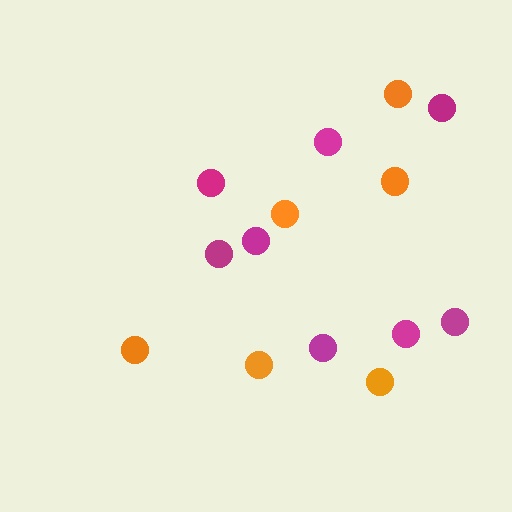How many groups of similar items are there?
There are 2 groups: one group of orange circles (6) and one group of magenta circles (8).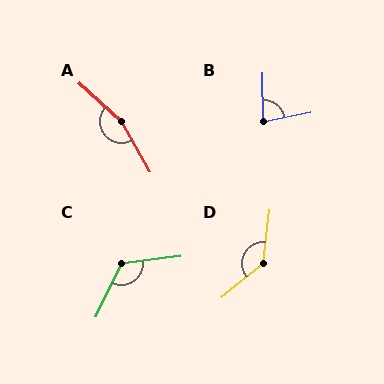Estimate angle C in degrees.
Approximately 122 degrees.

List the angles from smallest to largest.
B (79°), C (122°), D (135°), A (162°).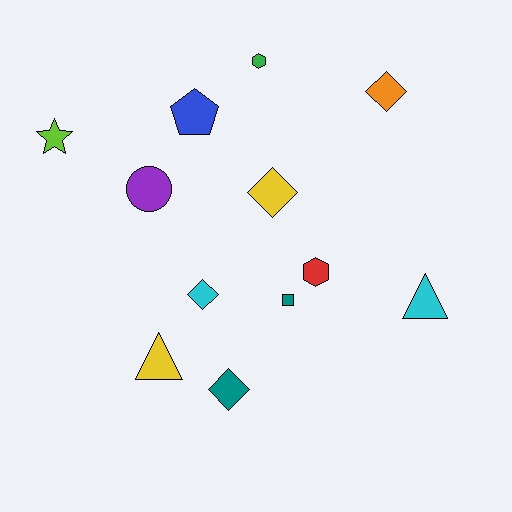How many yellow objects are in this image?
There are 2 yellow objects.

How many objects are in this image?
There are 12 objects.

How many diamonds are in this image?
There are 4 diamonds.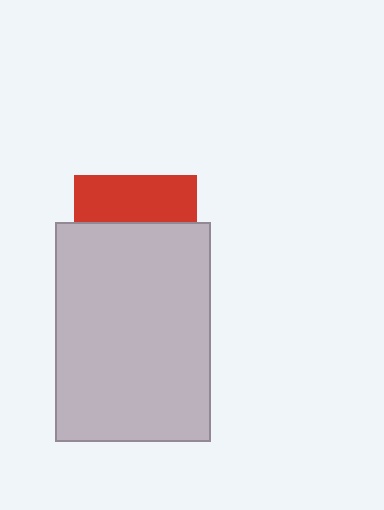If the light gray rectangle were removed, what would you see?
You would see the complete red square.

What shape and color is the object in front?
The object in front is a light gray rectangle.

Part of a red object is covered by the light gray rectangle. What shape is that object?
It is a square.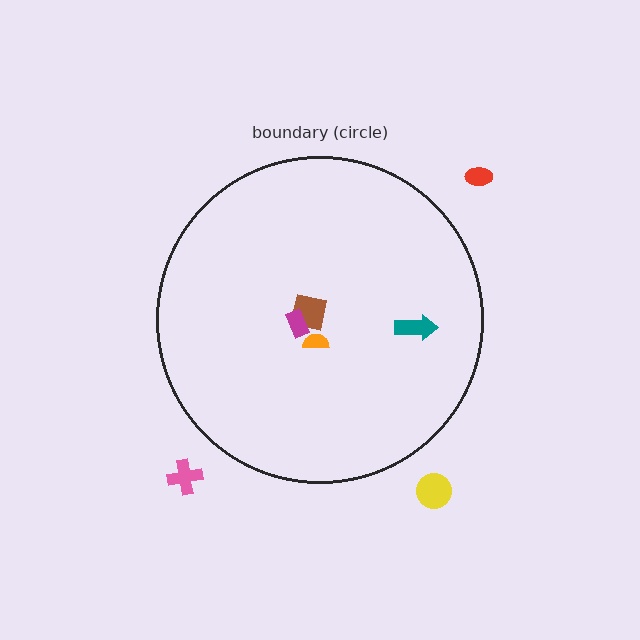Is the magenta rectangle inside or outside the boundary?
Inside.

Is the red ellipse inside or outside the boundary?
Outside.